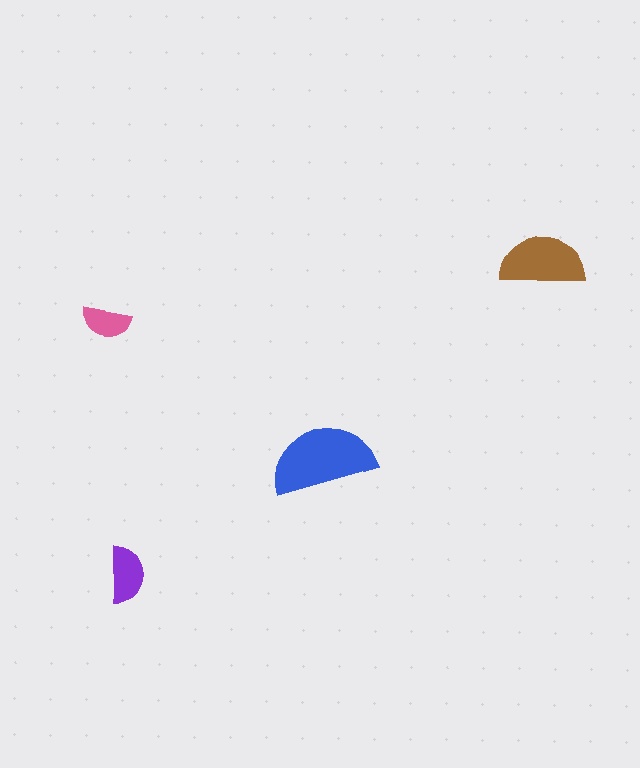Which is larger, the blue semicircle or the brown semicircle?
The blue one.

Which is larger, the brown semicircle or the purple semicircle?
The brown one.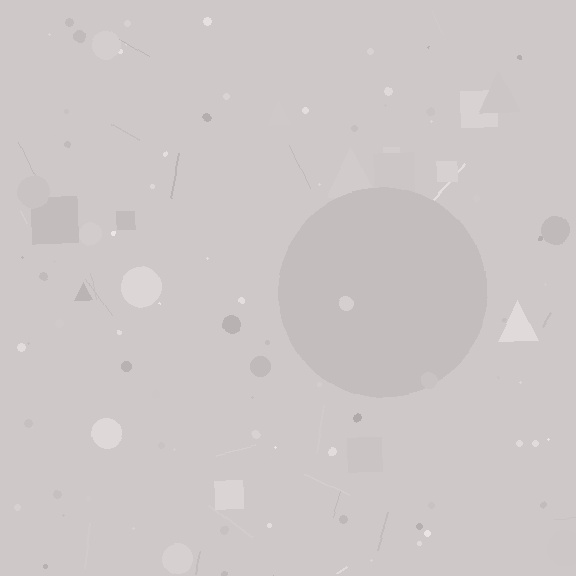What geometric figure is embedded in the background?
A circle is embedded in the background.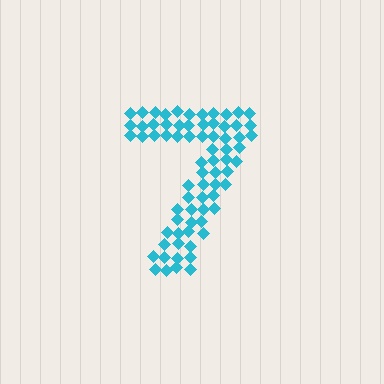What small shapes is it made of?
It is made of small diamonds.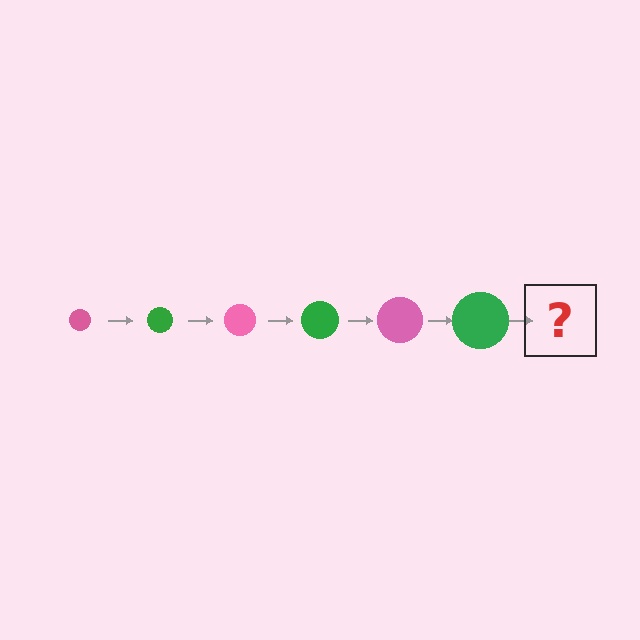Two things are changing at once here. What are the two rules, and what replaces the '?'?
The two rules are that the circle grows larger each step and the color cycles through pink and green. The '?' should be a pink circle, larger than the previous one.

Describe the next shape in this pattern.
It should be a pink circle, larger than the previous one.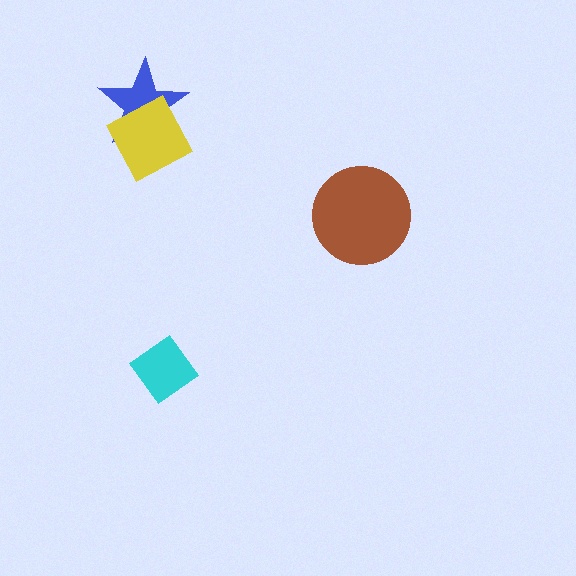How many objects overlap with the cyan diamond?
0 objects overlap with the cyan diamond.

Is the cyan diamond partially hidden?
No, no other shape covers it.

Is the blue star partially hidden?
Yes, it is partially covered by another shape.